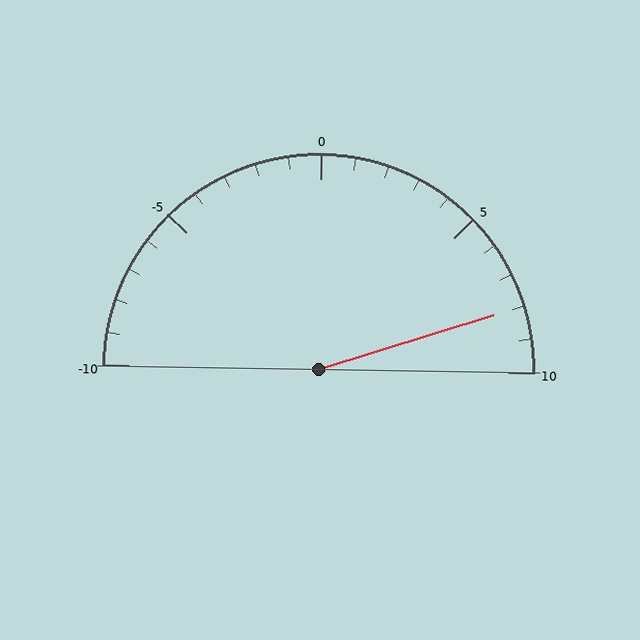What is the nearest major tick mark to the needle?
The nearest major tick mark is 10.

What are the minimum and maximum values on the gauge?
The gauge ranges from -10 to 10.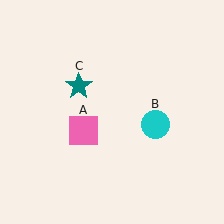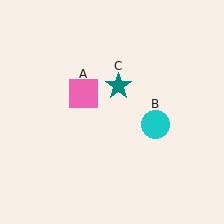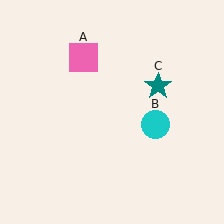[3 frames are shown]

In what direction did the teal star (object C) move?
The teal star (object C) moved right.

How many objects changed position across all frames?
2 objects changed position: pink square (object A), teal star (object C).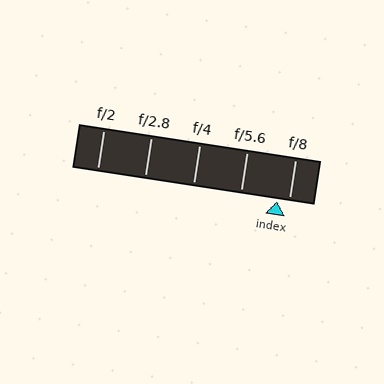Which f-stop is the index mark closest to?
The index mark is closest to f/8.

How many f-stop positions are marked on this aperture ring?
There are 5 f-stop positions marked.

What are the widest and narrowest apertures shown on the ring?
The widest aperture shown is f/2 and the narrowest is f/8.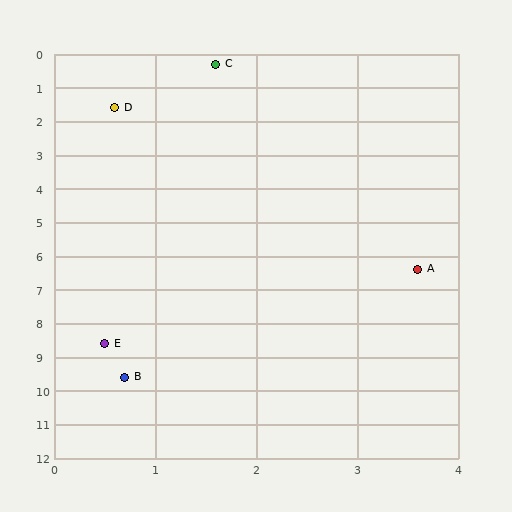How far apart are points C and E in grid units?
Points C and E are about 8.4 grid units apart.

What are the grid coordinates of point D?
Point D is at approximately (0.6, 1.6).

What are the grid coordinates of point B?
Point B is at approximately (0.7, 9.6).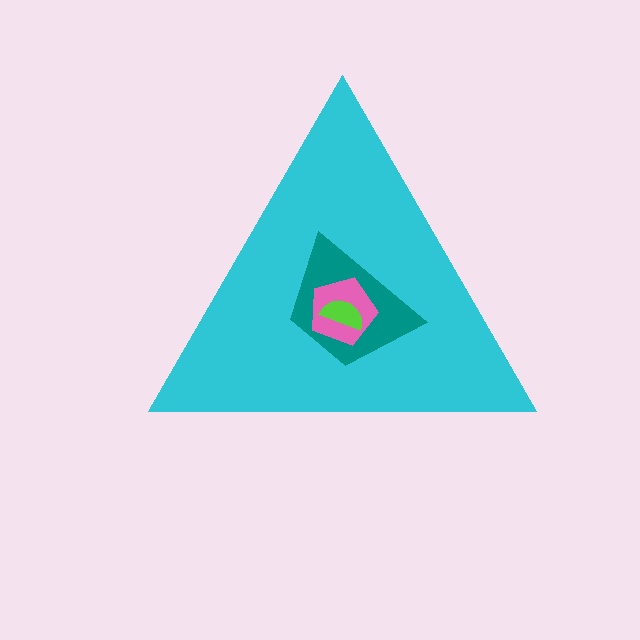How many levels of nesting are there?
4.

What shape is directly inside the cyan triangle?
The teal trapezoid.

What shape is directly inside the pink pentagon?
The lime semicircle.